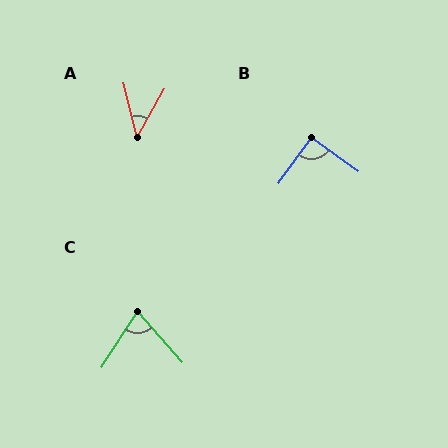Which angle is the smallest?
A, at approximately 43 degrees.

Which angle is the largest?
B, at approximately 89 degrees.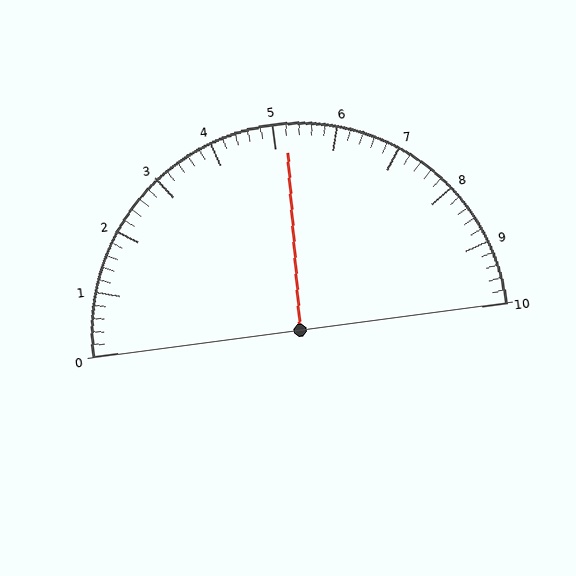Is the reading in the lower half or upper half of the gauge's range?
The reading is in the upper half of the range (0 to 10).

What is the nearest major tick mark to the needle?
The nearest major tick mark is 5.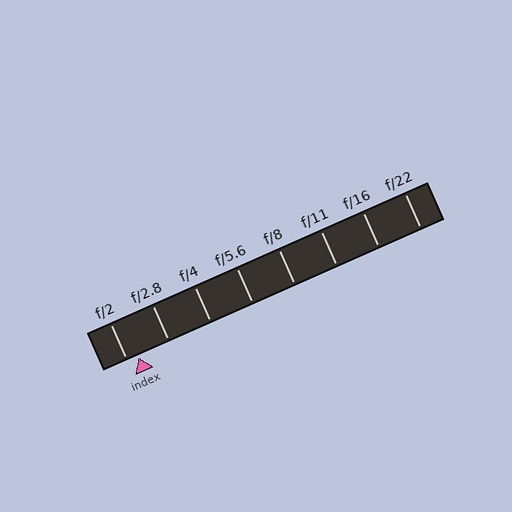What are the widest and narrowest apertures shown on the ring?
The widest aperture shown is f/2 and the narrowest is f/22.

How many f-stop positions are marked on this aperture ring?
There are 8 f-stop positions marked.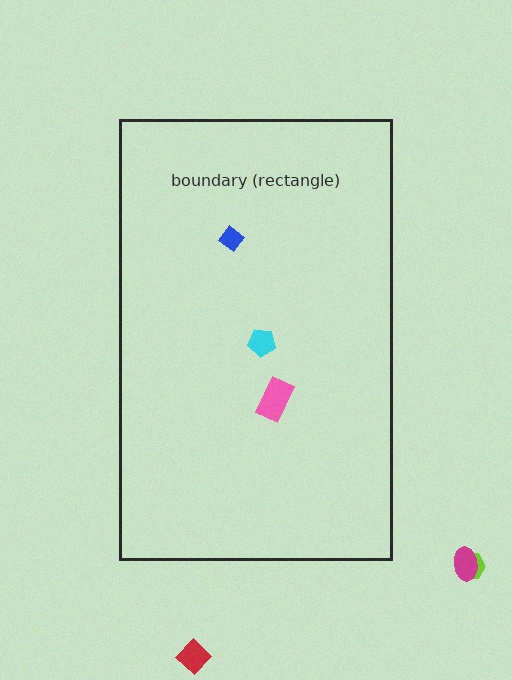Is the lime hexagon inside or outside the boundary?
Outside.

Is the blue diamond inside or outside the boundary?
Inside.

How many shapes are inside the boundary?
3 inside, 3 outside.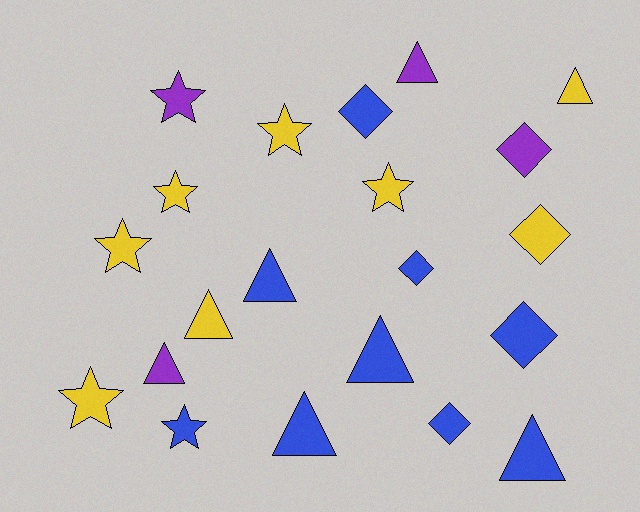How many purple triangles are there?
There are 2 purple triangles.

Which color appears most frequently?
Blue, with 9 objects.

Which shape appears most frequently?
Triangle, with 8 objects.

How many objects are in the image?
There are 21 objects.